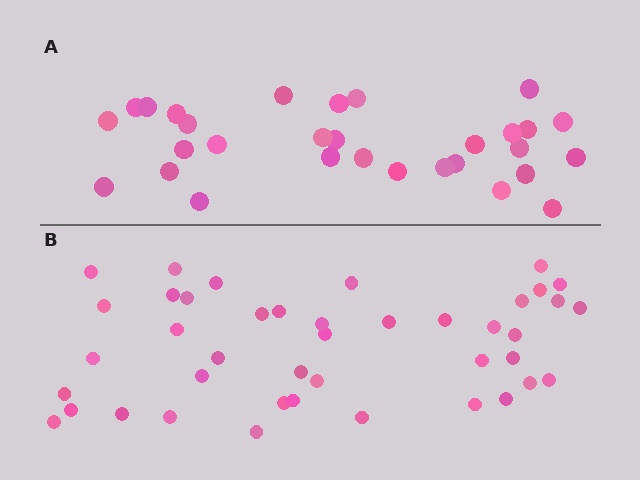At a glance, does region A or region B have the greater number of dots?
Region B (the bottom region) has more dots.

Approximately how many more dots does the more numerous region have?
Region B has roughly 12 or so more dots than region A.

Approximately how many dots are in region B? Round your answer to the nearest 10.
About 40 dots. (The exact count is 42, which rounds to 40.)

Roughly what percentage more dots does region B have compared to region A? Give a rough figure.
About 40% more.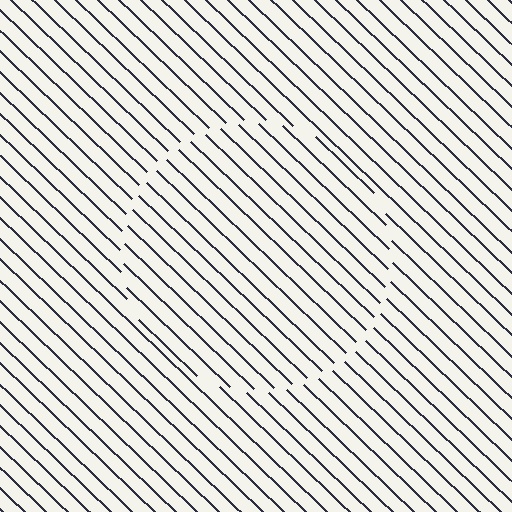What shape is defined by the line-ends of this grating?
An illusory circle. The interior of the shape contains the same grating, shifted by half a period — the contour is defined by the phase discontinuity where line-ends from the inner and outer gratings abut.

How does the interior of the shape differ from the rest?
The interior of the shape contains the same grating, shifted by half a period — the contour is defined by the phase discontinuity where line-ends from the inner and outer gratings abut.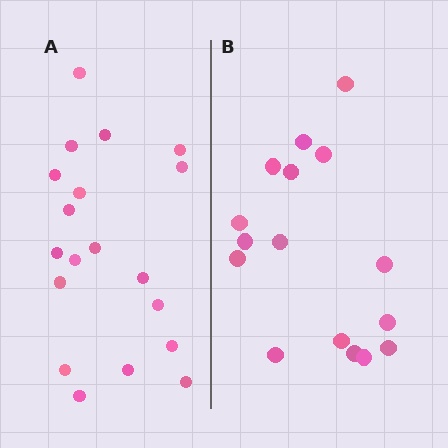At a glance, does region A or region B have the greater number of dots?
Region A (the left region) has more dots.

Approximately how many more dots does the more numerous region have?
Region A has just a few more — roughly 2 or 3 more dots than region B.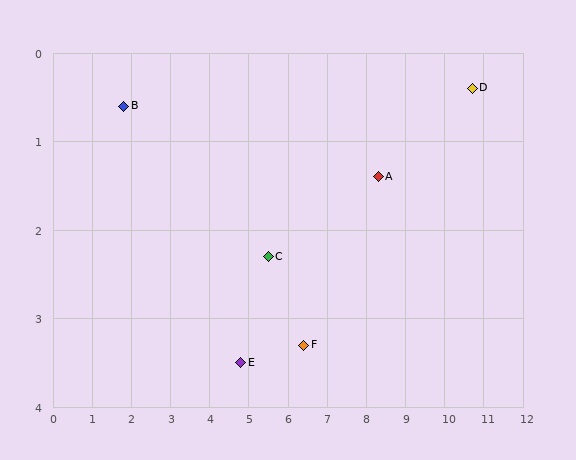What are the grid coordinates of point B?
Point B is at approximately (1.8, 0.6).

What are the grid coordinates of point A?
Point A is at approximately (8.3, 1.4).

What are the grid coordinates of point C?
Point C is at approximately (5.5, 2.3).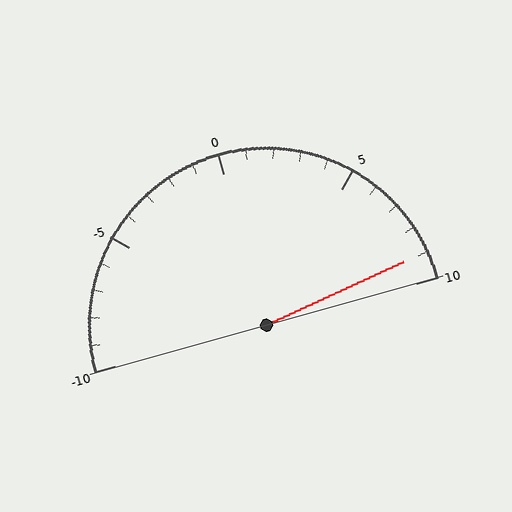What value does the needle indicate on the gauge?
The needle indicates approximately 9.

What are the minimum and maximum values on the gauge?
The gauge ranges from -10 to 10.